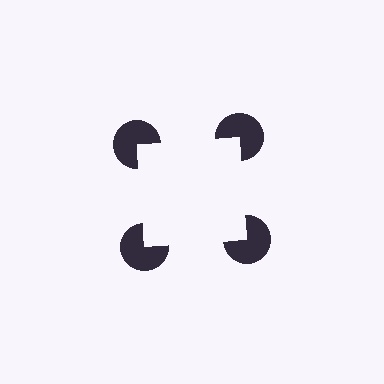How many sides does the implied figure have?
4 sides.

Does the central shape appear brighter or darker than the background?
It typically appears slightly brighter than the background, even though no actual brightness change is drawn.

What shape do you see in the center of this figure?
An illusory square — its edges are inferred from the aligned wedge cuts in the pac-man discs, not physically drawn.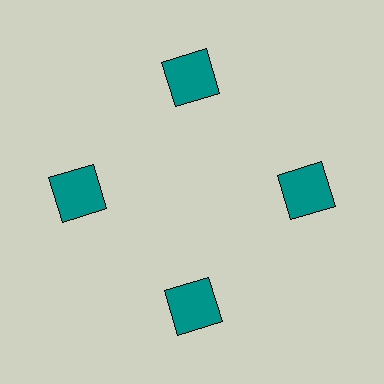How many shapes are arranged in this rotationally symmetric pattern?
There are 4 shapes, arranged in 4 groups of 1.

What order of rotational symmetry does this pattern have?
This pattern has 4-fold rotational symmetry.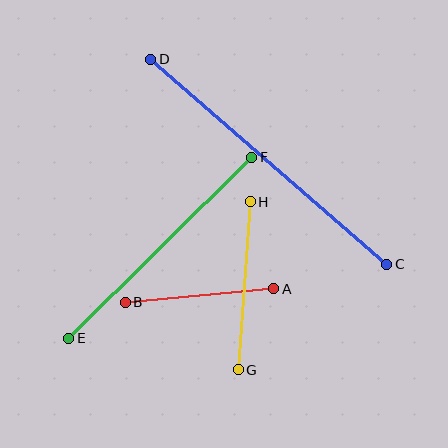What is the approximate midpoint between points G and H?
The midpoint is at approximately (244, 286) pixels.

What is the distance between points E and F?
The distance is approximately 257 pixels.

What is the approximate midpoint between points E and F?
The midpoint is at approximately (160, 248) pixels.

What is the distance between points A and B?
The distance is approximately 149 pixels.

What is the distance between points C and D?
The distance is approximately 312 pixels.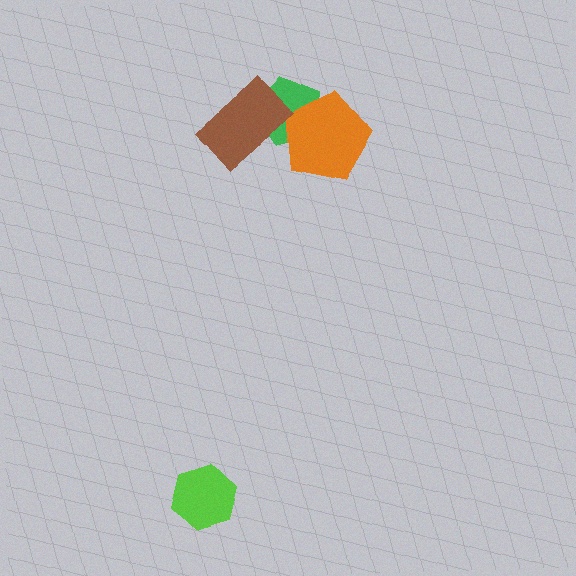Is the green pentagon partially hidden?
Yes, it is partially covered by another shape.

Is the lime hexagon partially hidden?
No, no other shape covers it.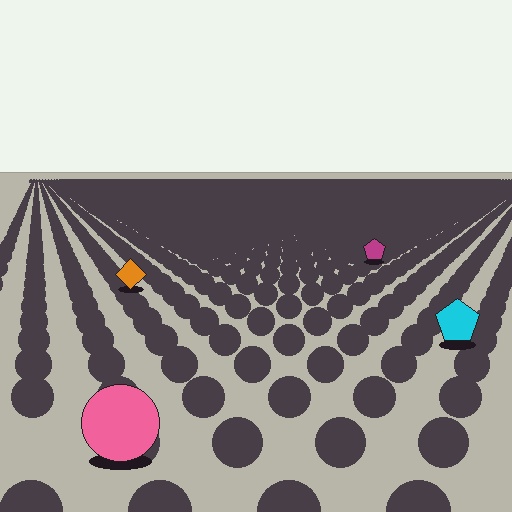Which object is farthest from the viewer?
The magenta pentagon is farthest from the viewer. It appears smaller and the ground texture around it is denser.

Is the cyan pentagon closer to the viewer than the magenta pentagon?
Yes. The cyan pentagon is closer — you can tell from the texture gradient: the ground texture is coarser near it.